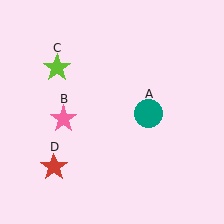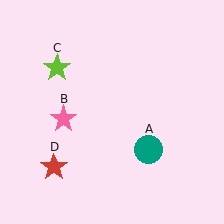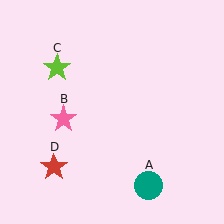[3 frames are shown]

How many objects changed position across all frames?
1 object changed position: teal circle (object A).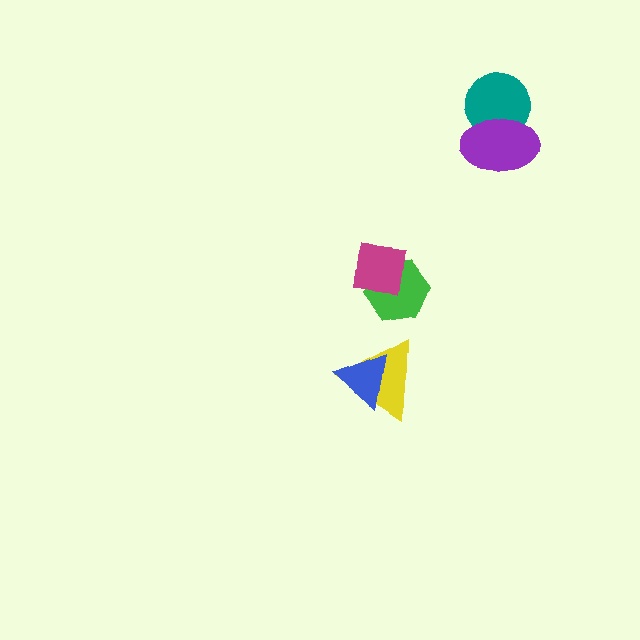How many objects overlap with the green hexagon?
1 object overlaps with the green hexagon.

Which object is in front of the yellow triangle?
The blue triangle is in front of the yellow triangle.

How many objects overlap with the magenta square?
1 object overlaps with the magenta square.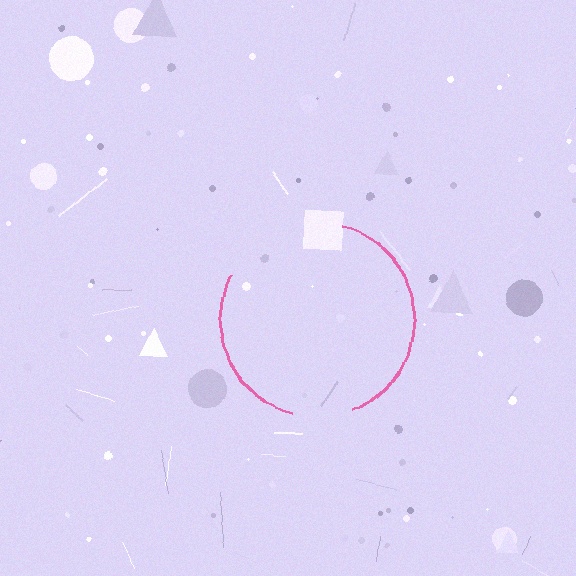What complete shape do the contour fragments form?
The contour fragments form a circle.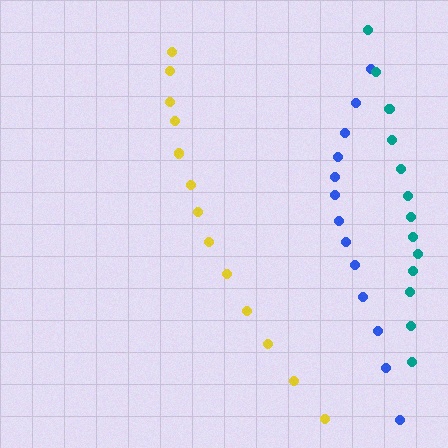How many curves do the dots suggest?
There are 3 distinct paths.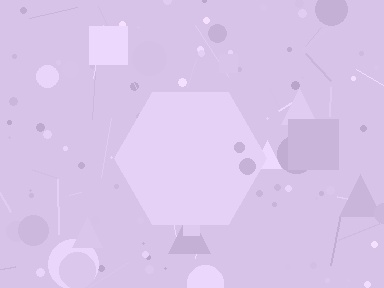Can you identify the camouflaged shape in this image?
The camouflaged shape is a hexagon.